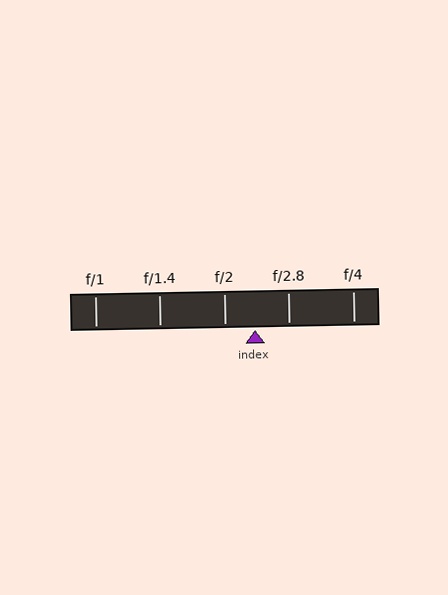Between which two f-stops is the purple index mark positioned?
The index mark is between f/2 and f/2.8.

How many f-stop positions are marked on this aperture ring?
There are 5 f-stop positions marked.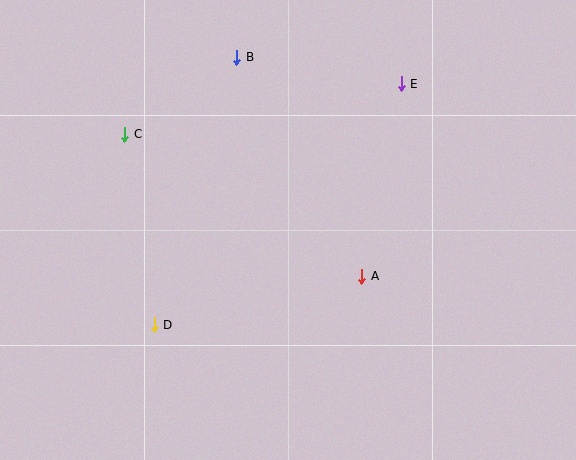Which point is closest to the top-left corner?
Point C is closest to the top-left corner.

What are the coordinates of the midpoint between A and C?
The midpoint between A and C is at (243, 205).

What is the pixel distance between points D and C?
The distance between D and C is 193 pixels.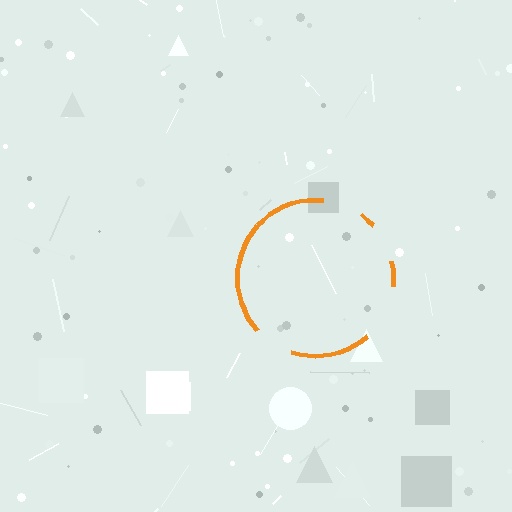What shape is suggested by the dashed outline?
The dashed outline suggests a circle.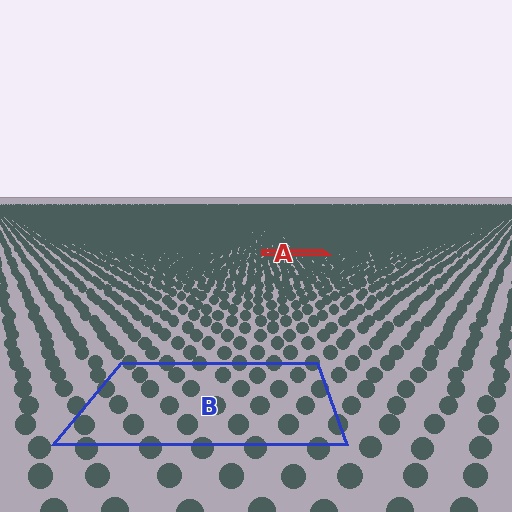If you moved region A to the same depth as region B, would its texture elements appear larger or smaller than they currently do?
They would appear larger. At a closer depth, the same texture elements are projected at a bigger on-screen size.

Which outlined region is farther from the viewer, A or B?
Region A is farther from the viewer — the texture elements inside it appear smaller and more densely packed.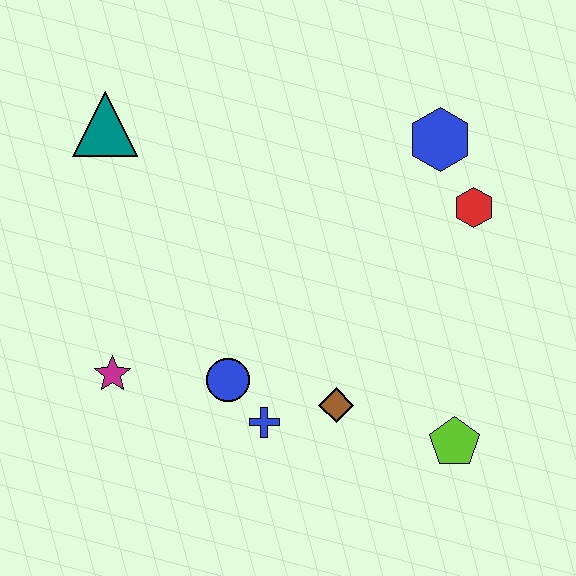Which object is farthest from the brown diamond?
The teal triangle is farthest from the brown diamond.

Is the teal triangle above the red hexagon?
Yes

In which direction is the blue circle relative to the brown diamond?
The blue circle is to the left of the brown diamond.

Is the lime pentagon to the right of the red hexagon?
No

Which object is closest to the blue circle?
The blue cross is closest to the blue circle.